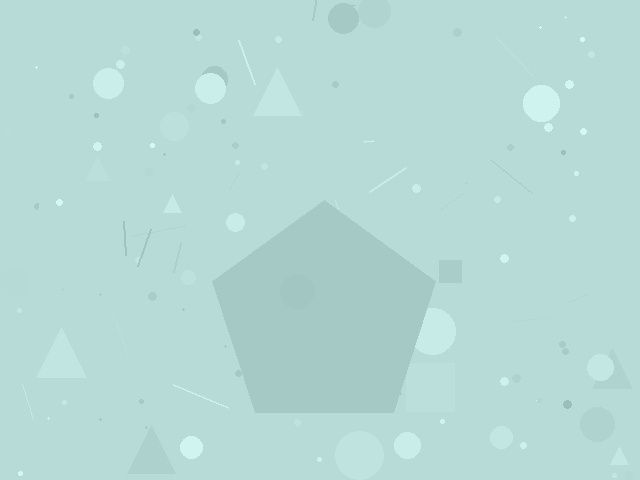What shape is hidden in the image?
A pentagon is hidden in the image.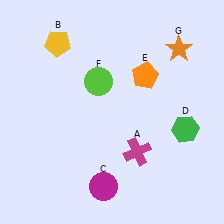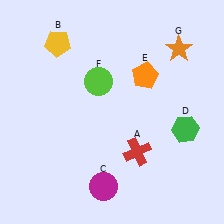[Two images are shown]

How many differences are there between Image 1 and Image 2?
There is 1 difference between the two images.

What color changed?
The cross (A) changed from magenta in Image 1 to red in Image 2.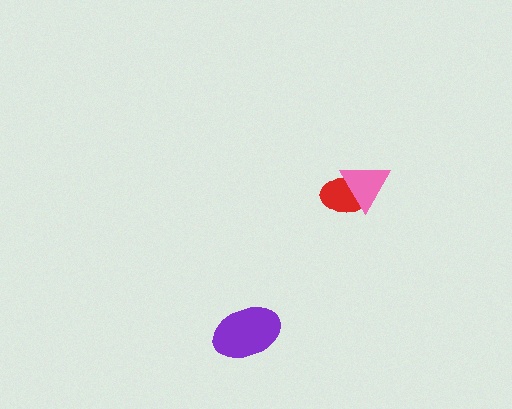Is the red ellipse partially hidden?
Yes, it is partially covered by another shape.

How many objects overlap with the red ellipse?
1 object overlaps with the red ellipse.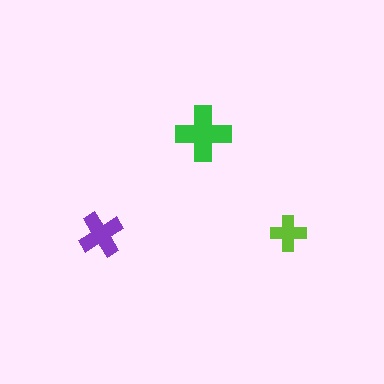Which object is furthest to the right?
The lime cross is rightmost.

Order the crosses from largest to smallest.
the green one, the purple one, the lime one.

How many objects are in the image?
There are 3 objects in the image.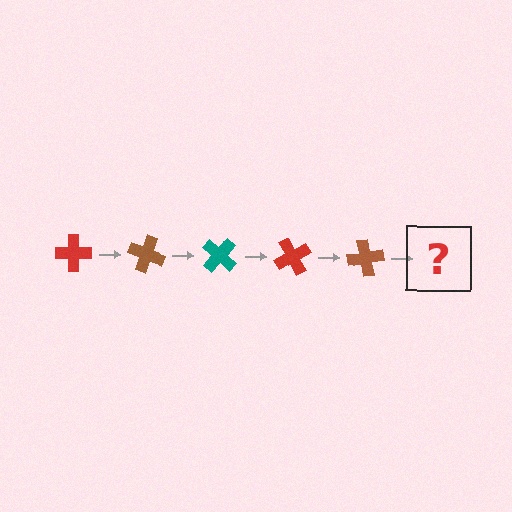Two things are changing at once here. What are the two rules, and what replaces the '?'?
The two rules are that it rotates 20 degrees each step and the color cycles through red, brown, and teal. The '?' should be a teal cross, rotated 100 degrees from the start.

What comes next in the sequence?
The next element should be a teal cross, rotated 100 degrees from the start.